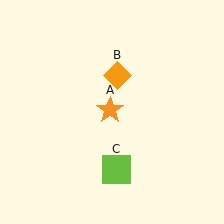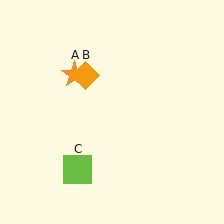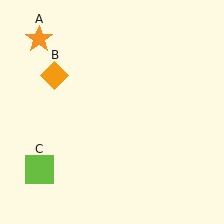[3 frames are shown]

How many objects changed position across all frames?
3 objects changed position: orange star (object A), orange diamond (object B), lime square (object C).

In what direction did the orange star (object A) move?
The orange star (object A) moved up and to the left.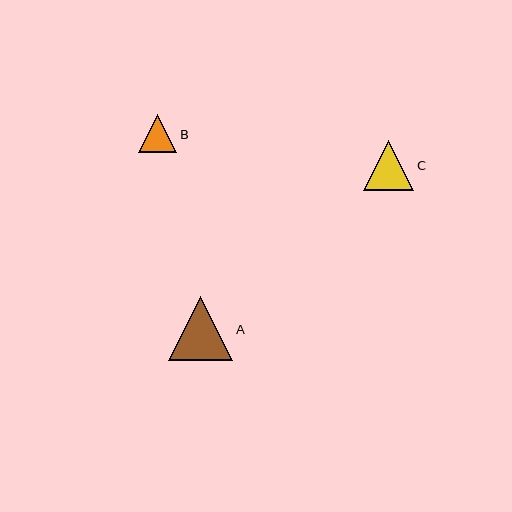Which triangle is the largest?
Triangle A is the largest with a size of approximately 64 pixels.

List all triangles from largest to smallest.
From largest to smallest: A, C, B.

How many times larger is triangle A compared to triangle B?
Triangle A is approximately 1.7 times the size of triangle B.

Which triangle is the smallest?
Triangle B is the smallest with a size of approximately 39 pixels.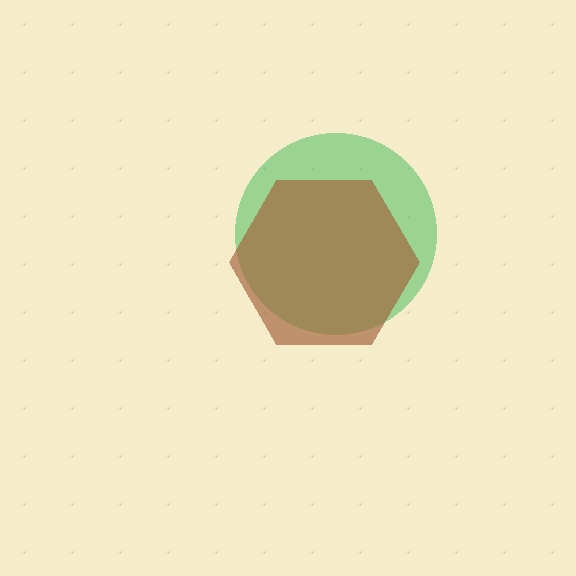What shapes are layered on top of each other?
The layered shapes are: a green circle, a brown hexagon.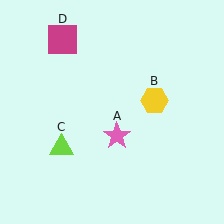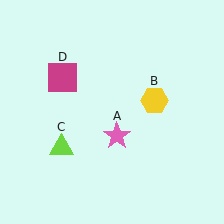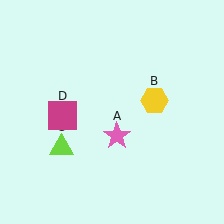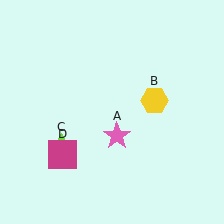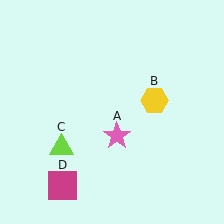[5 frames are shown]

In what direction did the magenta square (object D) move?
The magenta square (object D) moved down.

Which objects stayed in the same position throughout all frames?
Pink star (object A) and yellow hexagon (object B) and lime triangle (object C) remained stationary.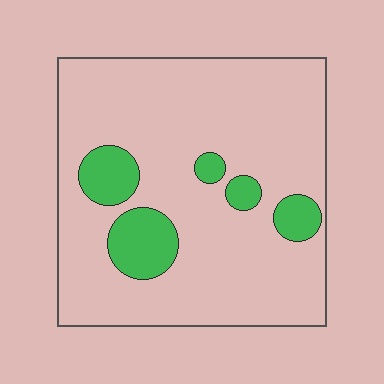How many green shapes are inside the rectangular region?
5.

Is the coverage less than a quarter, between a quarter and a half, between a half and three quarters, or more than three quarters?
Less than a quarter.